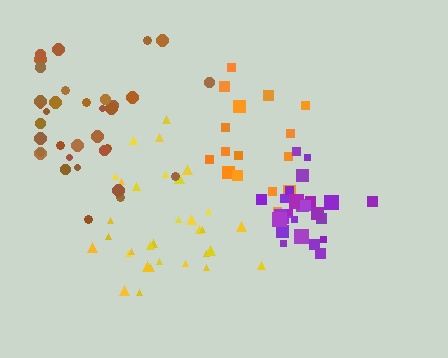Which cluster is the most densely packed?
Purple.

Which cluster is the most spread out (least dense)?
Orange.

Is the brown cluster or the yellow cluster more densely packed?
Yellow.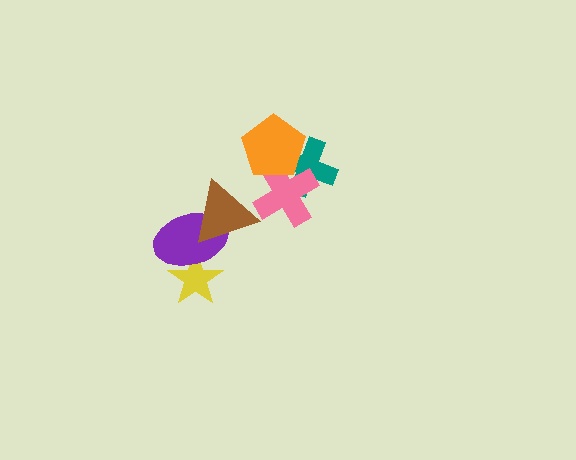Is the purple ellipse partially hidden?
Yes, it is partially covered by another shape.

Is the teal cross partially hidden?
Yes, it is partially covered by another shape.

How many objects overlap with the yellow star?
1 object overlaps with the yellow star.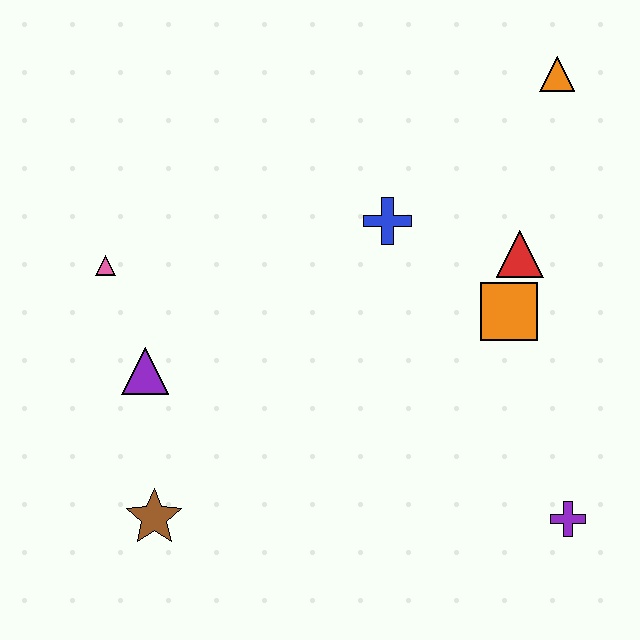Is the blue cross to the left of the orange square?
Yes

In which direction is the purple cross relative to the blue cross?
The purple cross is below the blue cross.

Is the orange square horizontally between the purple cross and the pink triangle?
Yes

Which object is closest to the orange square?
The red triangle is closest to the orange square.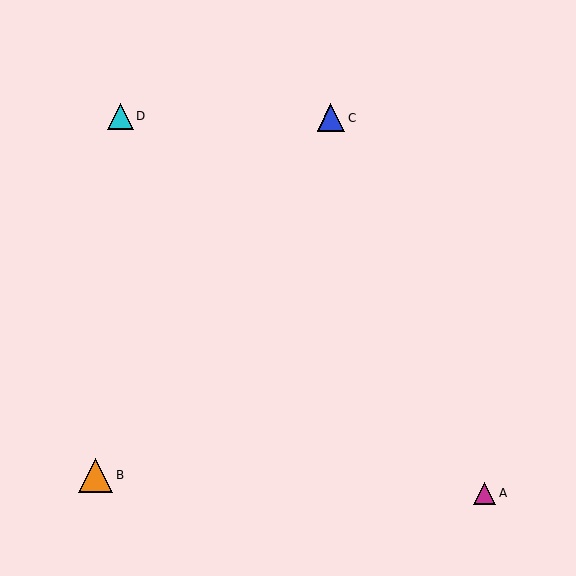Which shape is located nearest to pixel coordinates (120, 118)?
The cyan triangle (labeled D) at (120, 116) is nearest to that location.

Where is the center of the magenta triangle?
The center of the magenta triangle is at (484, 493).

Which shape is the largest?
The orange triangle (labeled B) is the largest.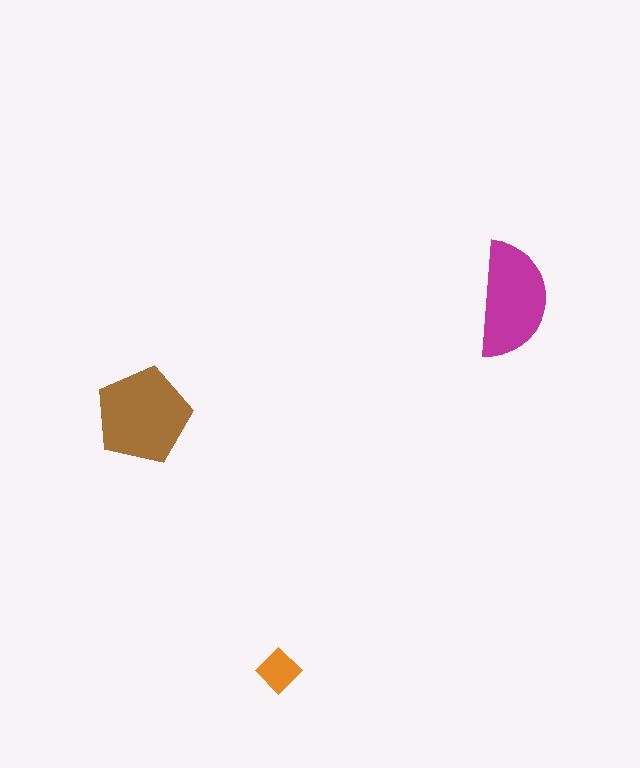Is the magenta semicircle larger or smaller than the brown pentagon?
Smaller.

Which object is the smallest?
The orange diamond.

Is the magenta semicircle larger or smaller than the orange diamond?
Larger.